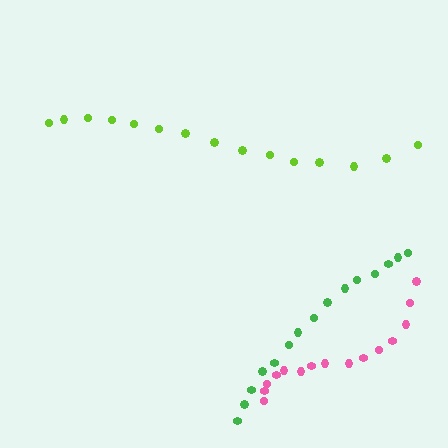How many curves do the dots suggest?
There are 3 distinct paths.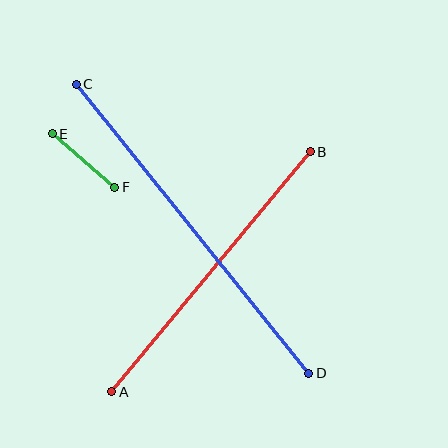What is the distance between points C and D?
The distance is approximately 371 pixels.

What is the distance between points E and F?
The distance is approximately 82 pixels.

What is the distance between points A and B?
The distance is approximately 311 pixels.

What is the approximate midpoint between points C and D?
The midpoint is at approximately (192, 229) pixels.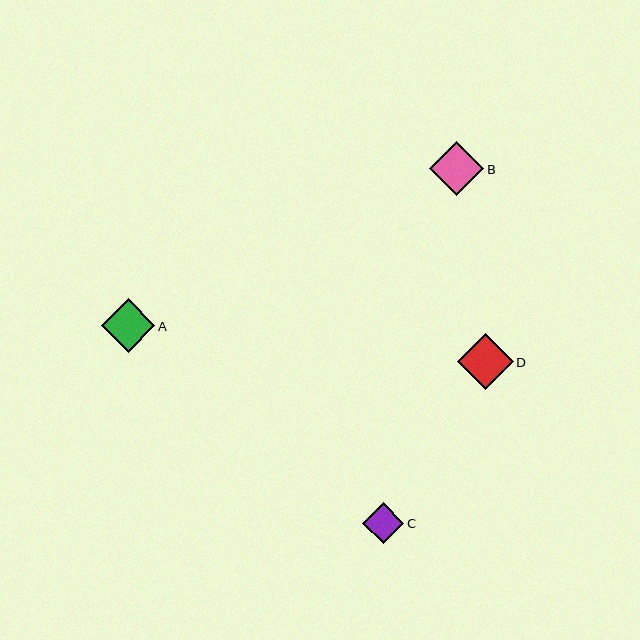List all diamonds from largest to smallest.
From largest to smallest: D, B, A, C.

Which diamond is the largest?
Diamond D is the largest with a size of approximately 56 pixels.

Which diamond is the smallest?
Diamond C is the smallest with a size of approximately 41 pixels.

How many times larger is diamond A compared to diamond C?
Diamond A is approximately 1.3 times the size of diamond C.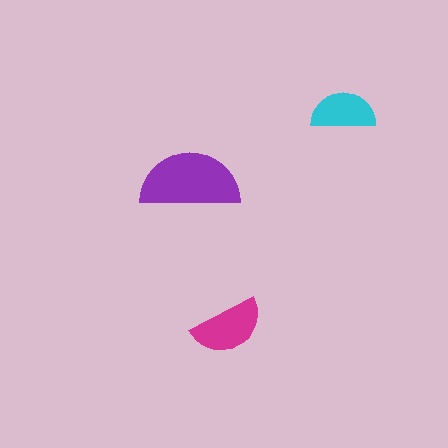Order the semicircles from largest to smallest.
the purple one, the magenta one, the cyan one.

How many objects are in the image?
There are 3 objects in the image.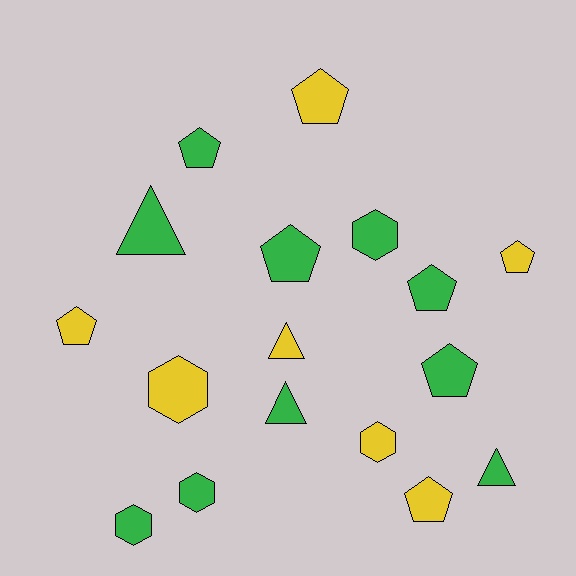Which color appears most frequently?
Green, with 10 objects.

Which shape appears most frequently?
Pentagon, with 8 objects.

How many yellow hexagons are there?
There are 2 yellow hexagons.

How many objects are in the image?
There are 17 objects.